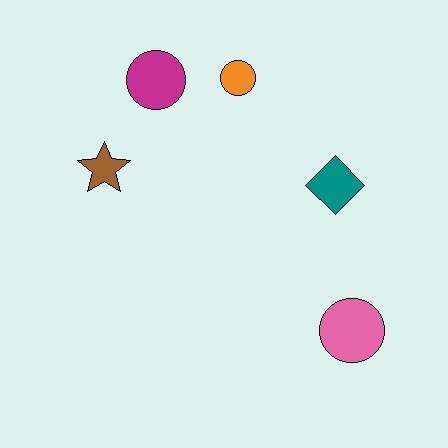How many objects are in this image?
There are 5 objects.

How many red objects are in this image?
There are no red objects.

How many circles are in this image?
There are 3 circles.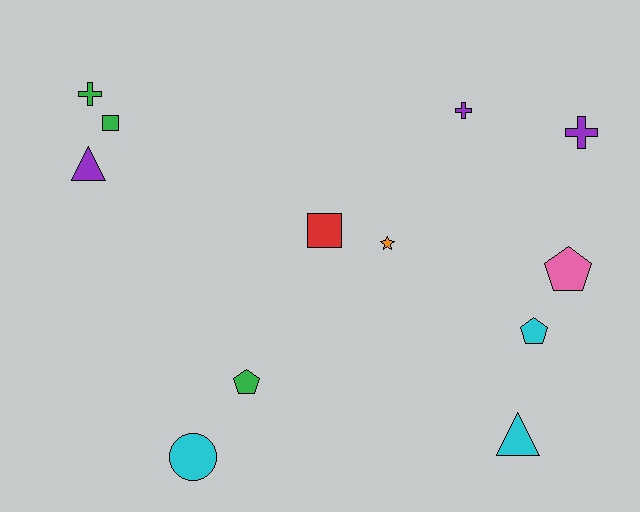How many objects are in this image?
There are 12 objects.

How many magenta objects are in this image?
There are no magenta objects.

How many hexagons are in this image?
There are no hexagons.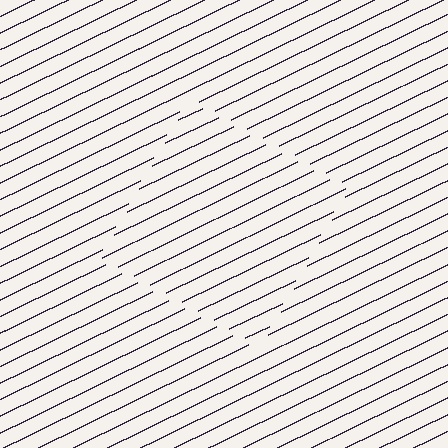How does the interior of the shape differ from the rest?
The interior of the shape contains the same grating, shifted by half a period — the contour is defined by the phase discontinuity where line-ends from the inner and outer gratings abut.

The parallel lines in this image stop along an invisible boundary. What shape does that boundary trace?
An illusory square. The interior of the shape contains the same grating, shifted by half a period — the contour is defined by the phase discontinuity where line-ends from the inner and outer gratings abut.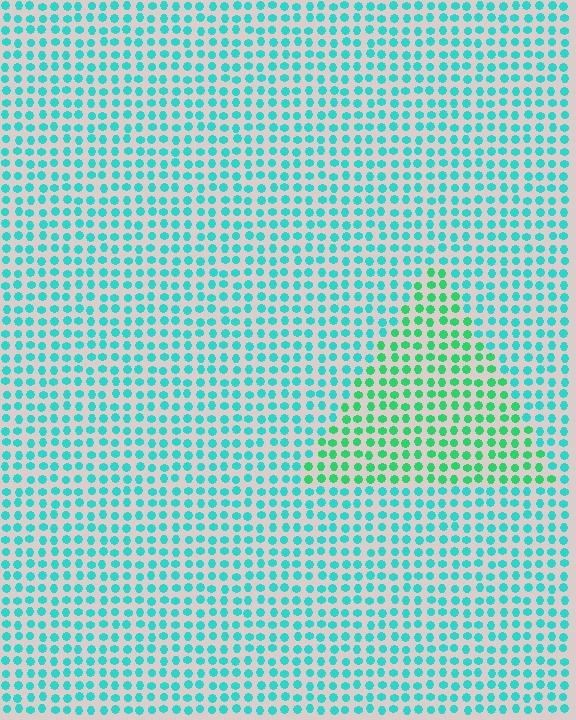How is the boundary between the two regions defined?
The boundary is defined purely by a slight shift in hue (about 34 degrees). Spacing, size, and orientation are identical on both sides.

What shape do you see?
I see a triangle.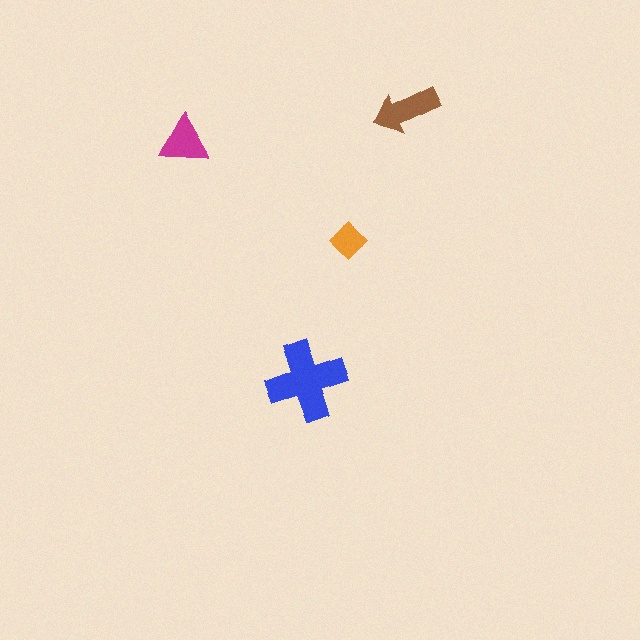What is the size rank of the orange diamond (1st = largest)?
4th.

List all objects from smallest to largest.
The orange diamond, the magenta triangle, the brown arrow, the blue cross.